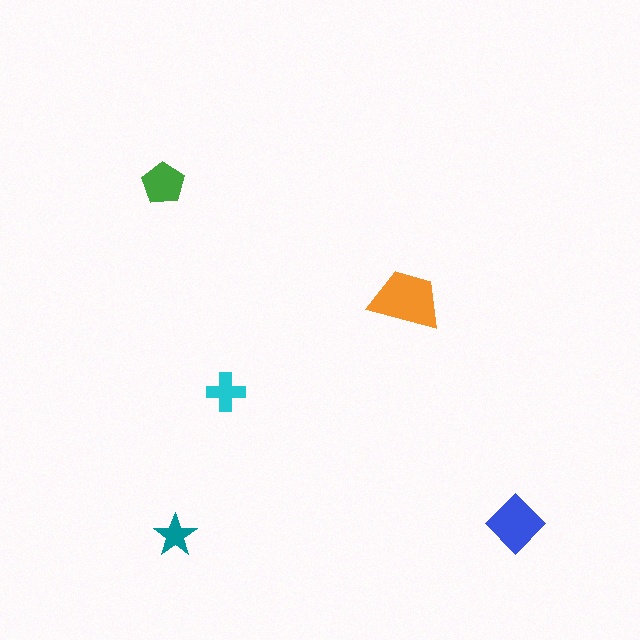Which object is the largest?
The orange trapezoid.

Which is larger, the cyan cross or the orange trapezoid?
The orange trapezoid.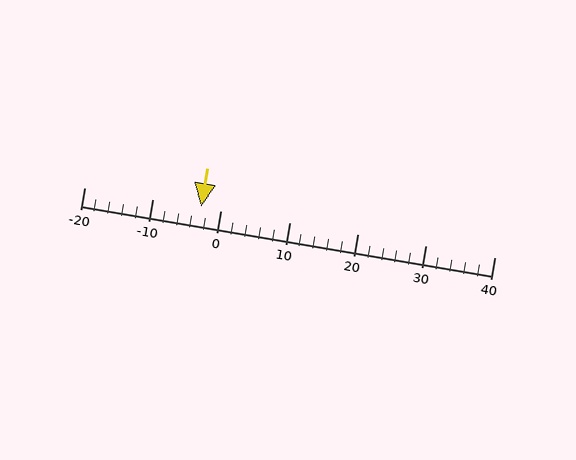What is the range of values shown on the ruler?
The ruler shows values from -20 to 40.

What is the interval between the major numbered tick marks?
The major tick marks are spaced 10 units apart.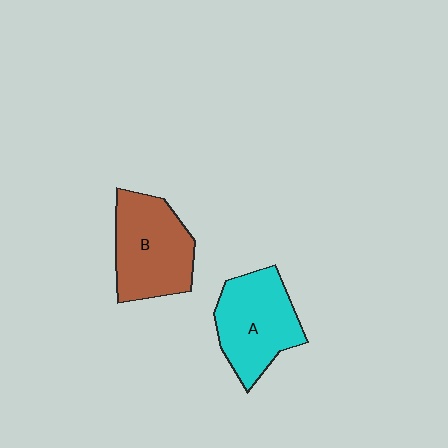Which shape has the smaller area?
Shape A (cyan).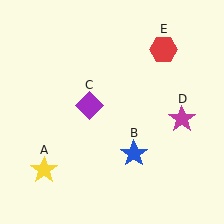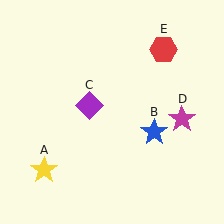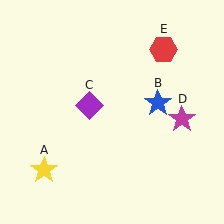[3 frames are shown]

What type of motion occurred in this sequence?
The blue star (object B) rotated counterclockwise around the center of the scene.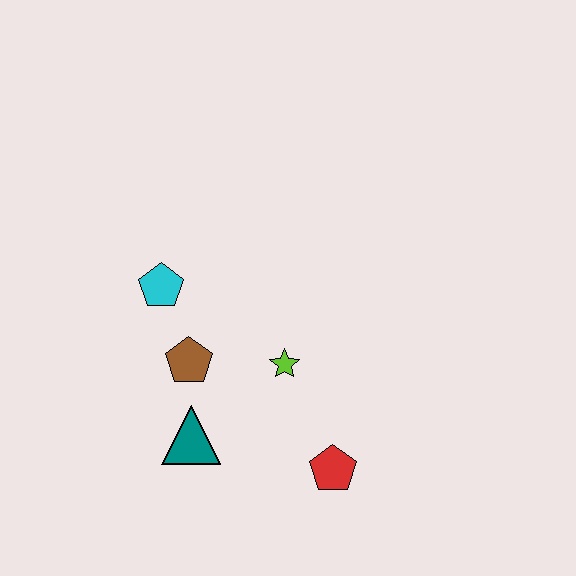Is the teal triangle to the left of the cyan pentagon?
No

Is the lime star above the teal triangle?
Yes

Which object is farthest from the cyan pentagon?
The red pentagon is farthest from the cyan pentagon.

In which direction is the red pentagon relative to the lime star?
The red pentagon is below the lime star.